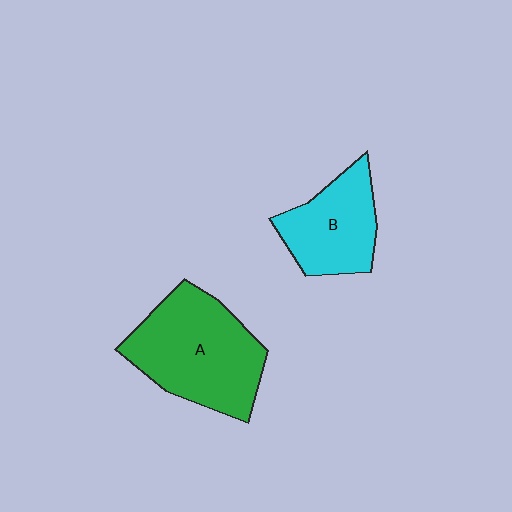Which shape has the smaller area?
Shape B (cyan).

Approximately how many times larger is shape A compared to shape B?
Approximately 1.5 times.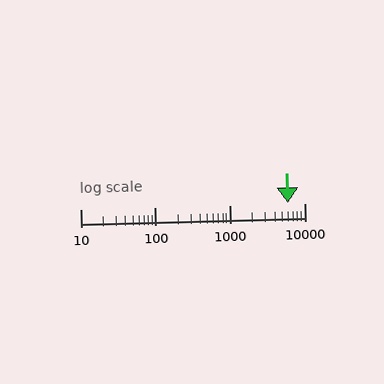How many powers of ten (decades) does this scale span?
The scale spans 3 decades, from 10 to 10000.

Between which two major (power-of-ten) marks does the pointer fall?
The pointer is between 1000 and 10000.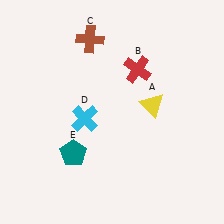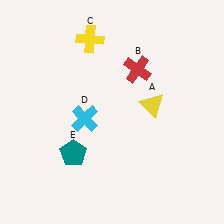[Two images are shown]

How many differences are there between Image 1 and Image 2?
There is 1 difference between the two images.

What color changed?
The cross (C) changed from brown in Image 1 to yellow in Image 2.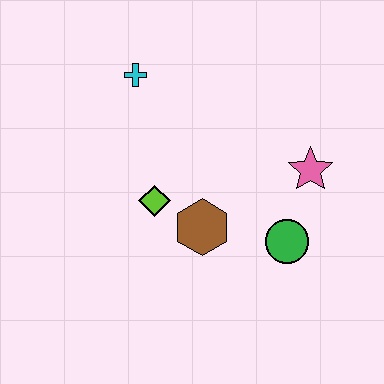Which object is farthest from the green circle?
The cyan cross is farthest from the green circle.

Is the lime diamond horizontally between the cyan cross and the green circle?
Yes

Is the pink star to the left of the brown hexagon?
No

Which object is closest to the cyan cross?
The lime diamond is closest to the cyan cross.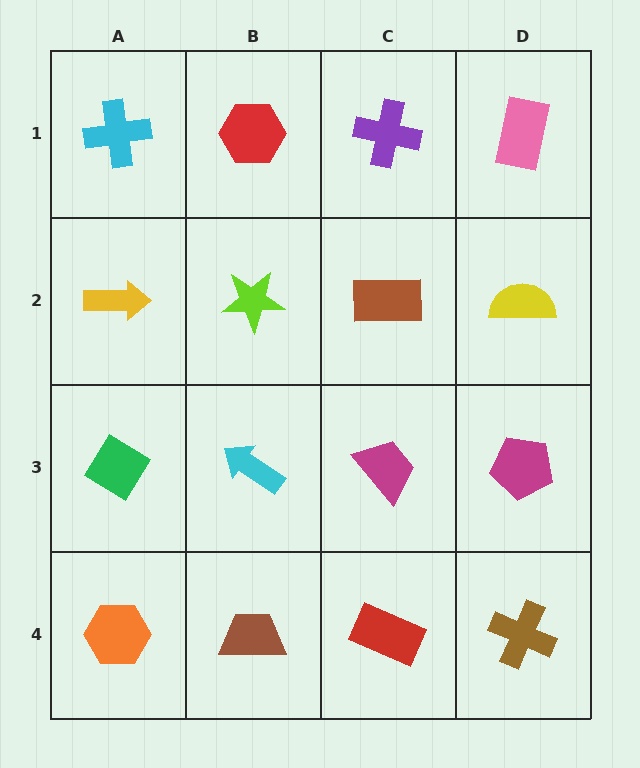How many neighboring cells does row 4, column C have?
3.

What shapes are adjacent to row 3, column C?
A brown rectangle (row 2, column C), a red rectangle (row 4, column C), a cyan arrow (row 3, column B), a magenta pentagon (row 3, column D).